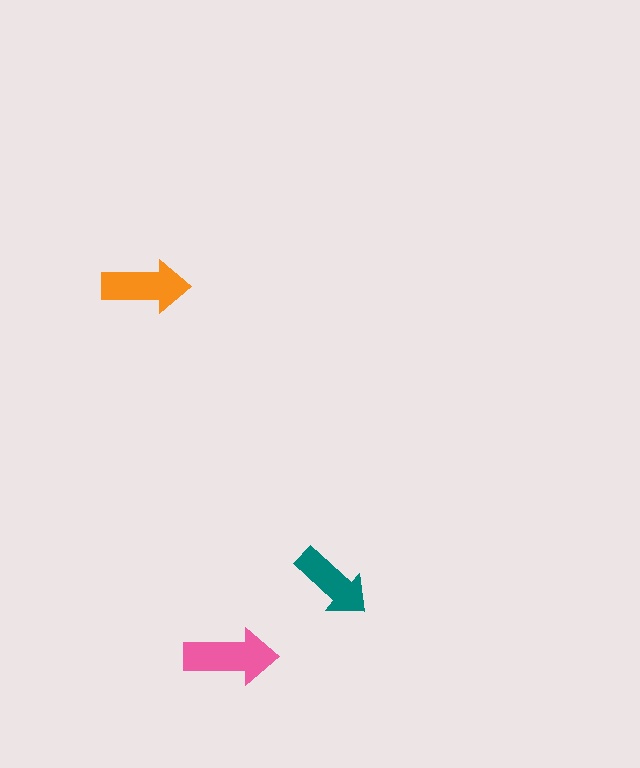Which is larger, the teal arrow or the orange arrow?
The orange one.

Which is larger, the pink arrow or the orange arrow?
The pink one.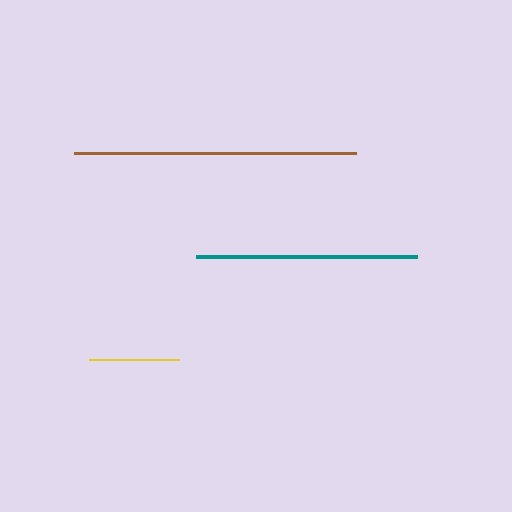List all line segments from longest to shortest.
From longest to shortest: brown, teal, yellow.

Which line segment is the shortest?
The yellow line is the shortest at approximately 90 pixels.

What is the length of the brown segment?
The brown segment is approximately 282 pixels long.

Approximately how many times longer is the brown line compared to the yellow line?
The brown line is approximately 3.1 times the length of the yellow line.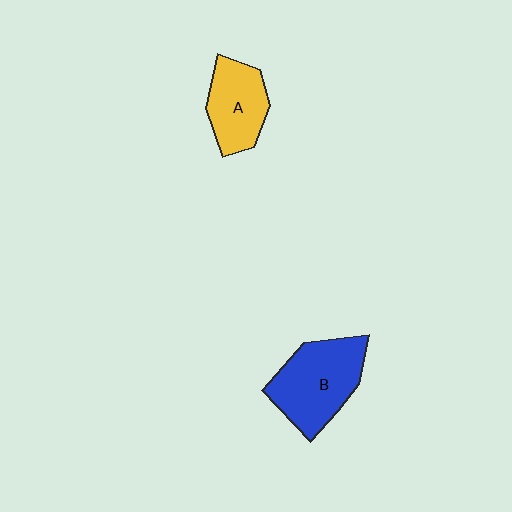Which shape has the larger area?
Shape B (blue).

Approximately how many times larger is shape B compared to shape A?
Approximately 1.4 times.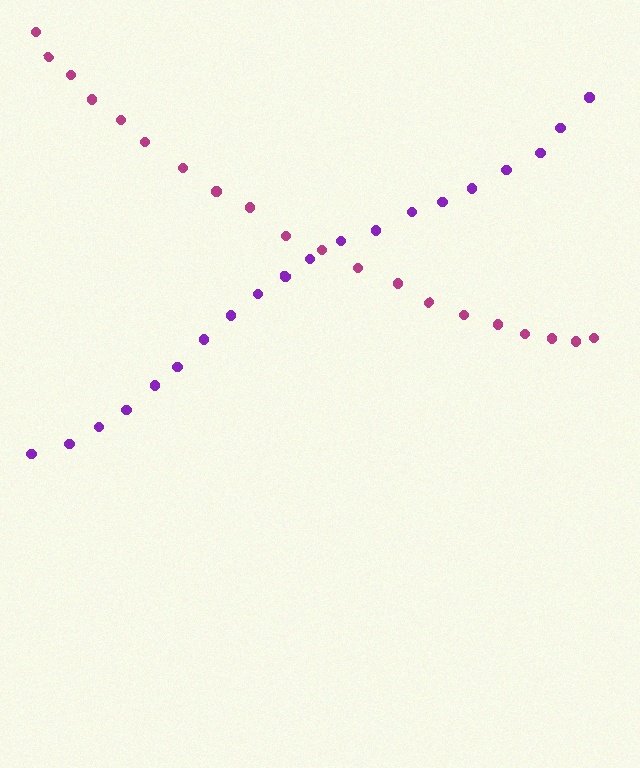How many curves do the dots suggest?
There are 2 distinct paths.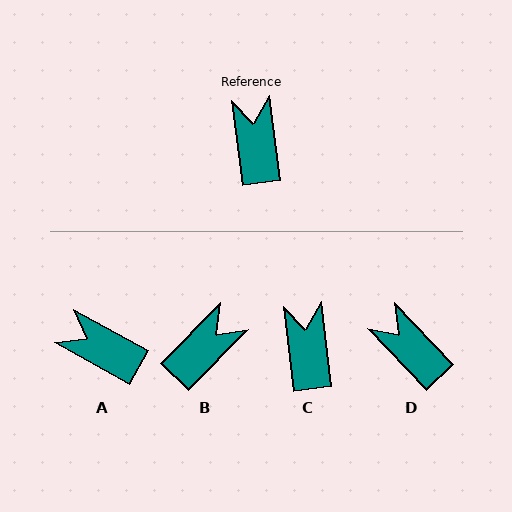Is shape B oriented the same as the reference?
No, it is off by about 52 degrees.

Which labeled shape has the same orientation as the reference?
C.